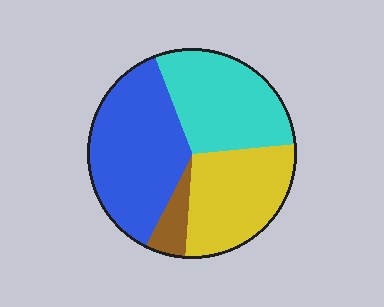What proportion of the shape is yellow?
Yellow covers around 25% of the shape.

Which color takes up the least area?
Brown, at roughly 5%.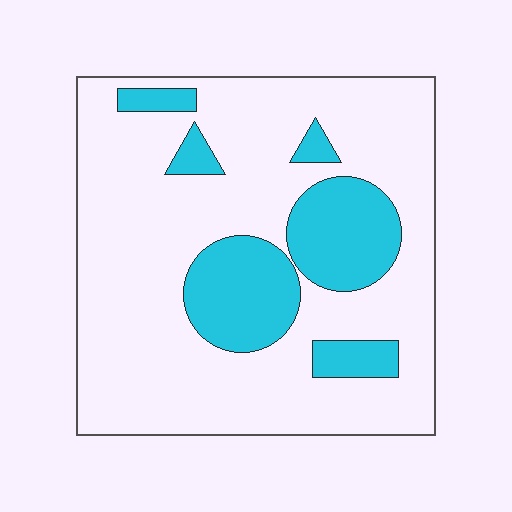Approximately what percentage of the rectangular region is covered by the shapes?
Approximately 25%.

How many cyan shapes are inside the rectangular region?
6.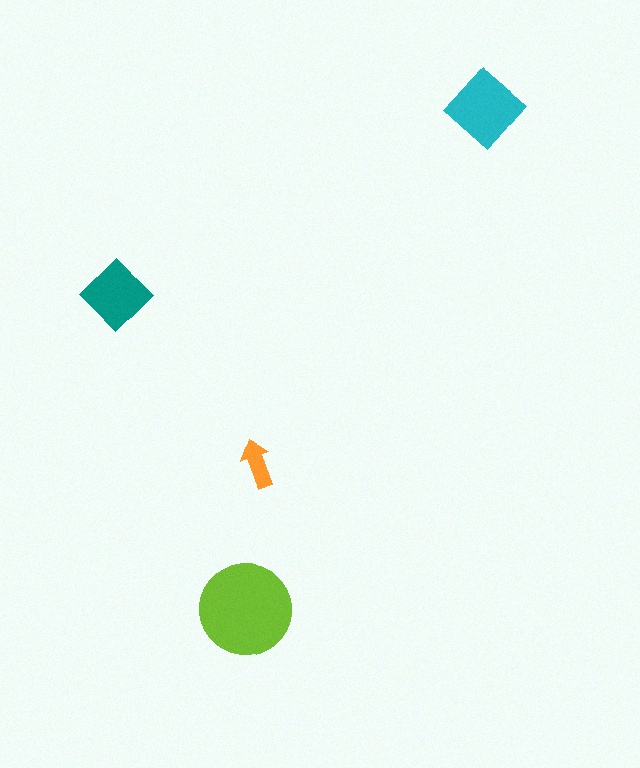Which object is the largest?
The lime circle.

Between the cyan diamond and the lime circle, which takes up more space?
The lime circle.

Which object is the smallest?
The orange arrow.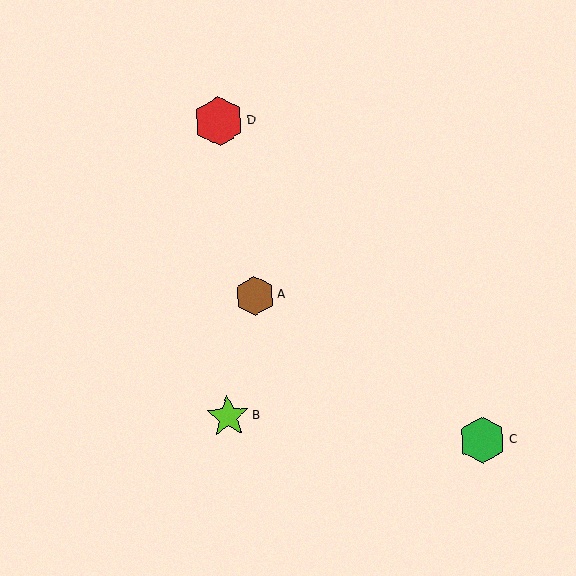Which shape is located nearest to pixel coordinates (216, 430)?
The lime star (labeled B) at (228, 416) is nearest to that location.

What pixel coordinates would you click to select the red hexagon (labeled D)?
Click at (219, 121) to select the red hexagon D.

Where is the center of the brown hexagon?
The center of the brown hexagon is at (255, 296).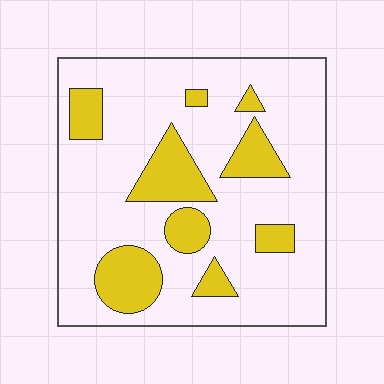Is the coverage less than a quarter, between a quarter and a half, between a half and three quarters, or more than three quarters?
Less than a quarter.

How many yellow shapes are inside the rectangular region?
9.